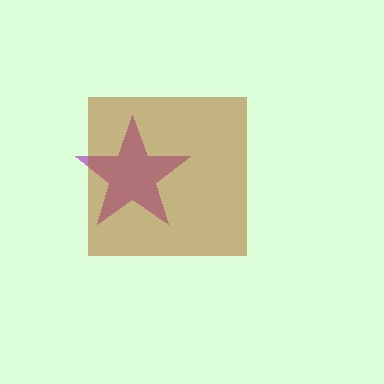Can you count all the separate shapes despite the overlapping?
Yes, there are 2 separate shapes.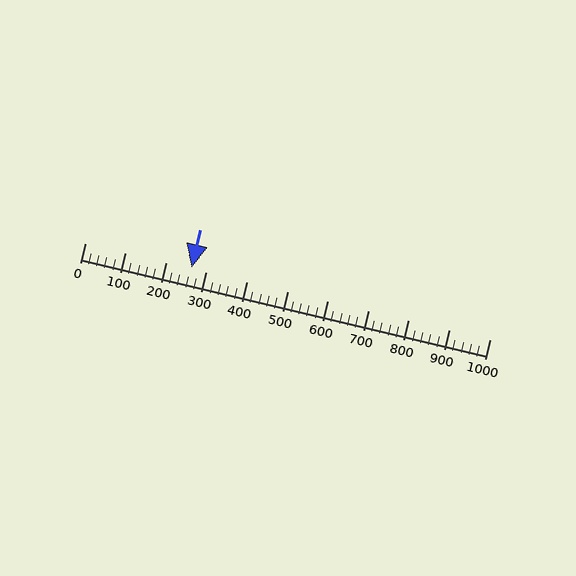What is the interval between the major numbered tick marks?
The major tick marks are spaced 100 units apart.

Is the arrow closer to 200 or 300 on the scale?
The arrow is closer to 300.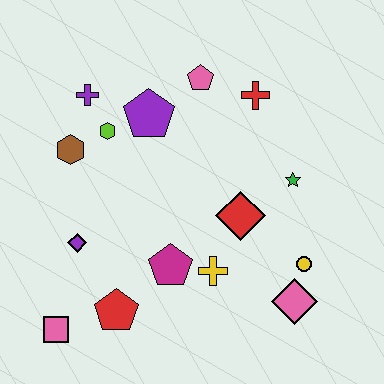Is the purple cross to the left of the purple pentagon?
Yes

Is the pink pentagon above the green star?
Yes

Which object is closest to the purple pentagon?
The lime hexagon is closest to the purple pentagon.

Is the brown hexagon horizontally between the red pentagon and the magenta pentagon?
No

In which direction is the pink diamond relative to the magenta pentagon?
The pink diamond is to the right of the magenta pentagon.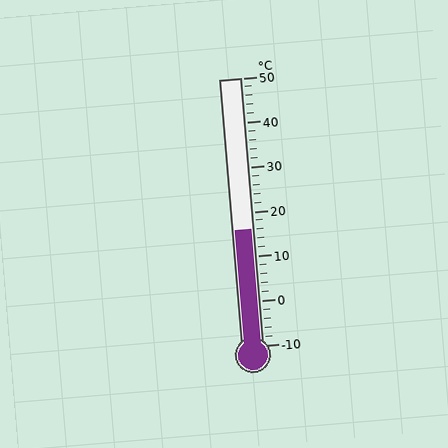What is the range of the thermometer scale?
The thermometer scale ranges from -10°C to 50°C.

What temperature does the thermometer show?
The thermometer shows approximately 16°C.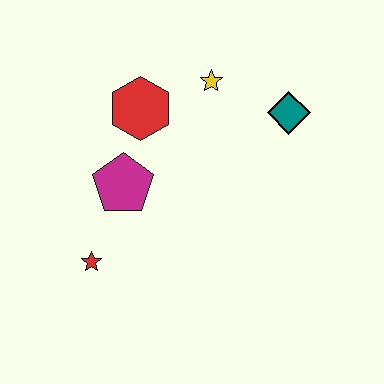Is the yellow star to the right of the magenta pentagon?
Yes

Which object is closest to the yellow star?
The red hexagon is closest to the yellow star.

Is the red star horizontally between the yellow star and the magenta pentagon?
No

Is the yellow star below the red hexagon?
No